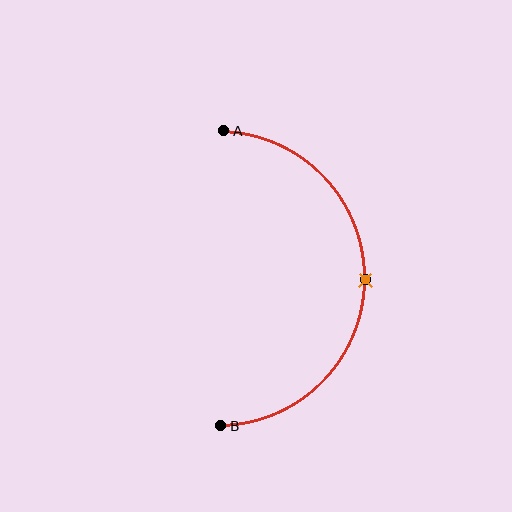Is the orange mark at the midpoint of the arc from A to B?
Yes. The orange mark lies on the arc at equal arc-length from both A and B — it is the arc midpoint.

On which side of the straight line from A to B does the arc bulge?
The arc bulges to the right of the straight line connecting A and B.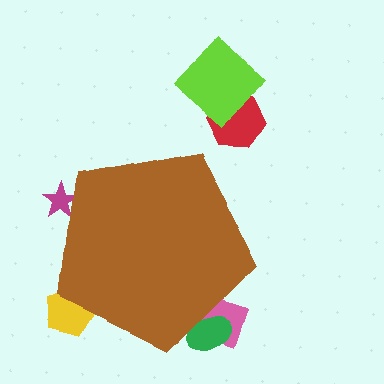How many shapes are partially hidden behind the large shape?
4 shapes are partially hidden.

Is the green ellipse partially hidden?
Yes, the green ellipse is partially hidden behind the brown pentagon.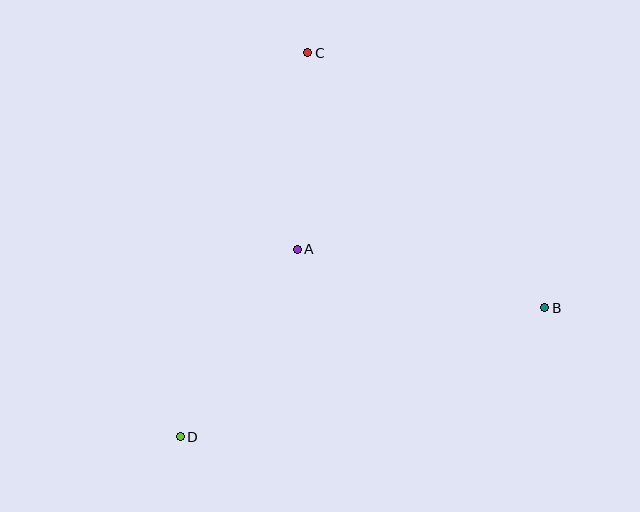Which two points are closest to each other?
Points A and C are closest to each other.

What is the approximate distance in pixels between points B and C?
The distance between B and C is approximately 348 pixels.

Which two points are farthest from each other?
Points C and D are farthest from each other.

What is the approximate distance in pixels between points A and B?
The distance between A and B is approximately 254 pixels.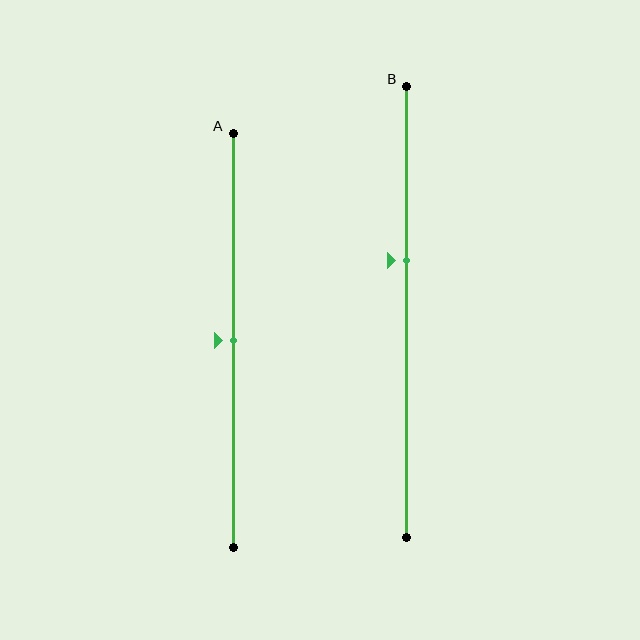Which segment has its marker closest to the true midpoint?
Segment A has its marker closest to the true midpoint.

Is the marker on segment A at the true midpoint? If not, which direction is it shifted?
Yes, the marker on segment A is at the true midpoint.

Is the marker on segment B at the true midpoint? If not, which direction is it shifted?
No, the marker on segment B is shifted upward by about 11% of the segment length.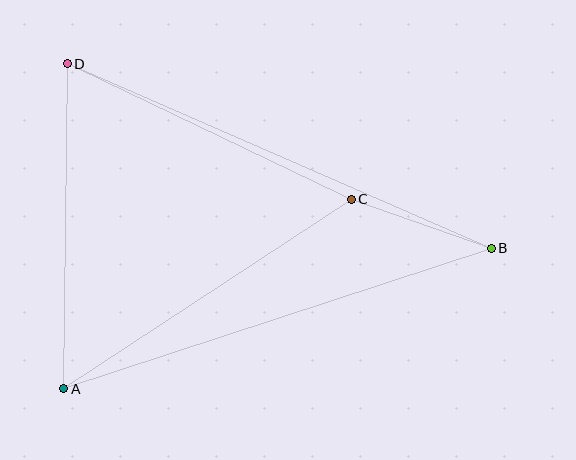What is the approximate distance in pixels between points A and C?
The distance between A and C is approximately 344 pixels.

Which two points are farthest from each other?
Points B and D are farthest from each other.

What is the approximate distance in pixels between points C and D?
The distance between C and D is approximately 315 pixels.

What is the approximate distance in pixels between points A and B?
The distance between A and B is approximately 450 pixels.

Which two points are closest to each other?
Points B and C are closest to each other.